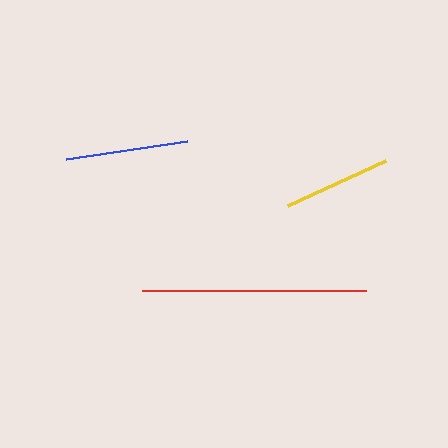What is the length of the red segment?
The red segment is approximately 224 pixels long.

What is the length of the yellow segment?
The yellow segment is approximately 108 pixels long.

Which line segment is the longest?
The red line is the longest at approximately 224 pixels.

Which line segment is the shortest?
The yellow line is the shortest at approximately 108 pixels.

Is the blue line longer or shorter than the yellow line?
The blue line is longer than the yellow line.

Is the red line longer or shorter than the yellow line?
The red line is longer than the yellow line.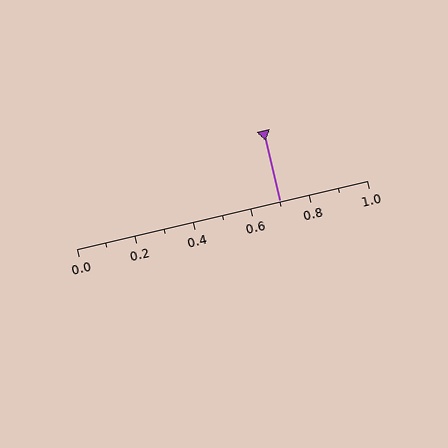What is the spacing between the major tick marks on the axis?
The major ticks are spaced 0.2 apart.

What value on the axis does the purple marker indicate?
The marker indicates approximately 0.7.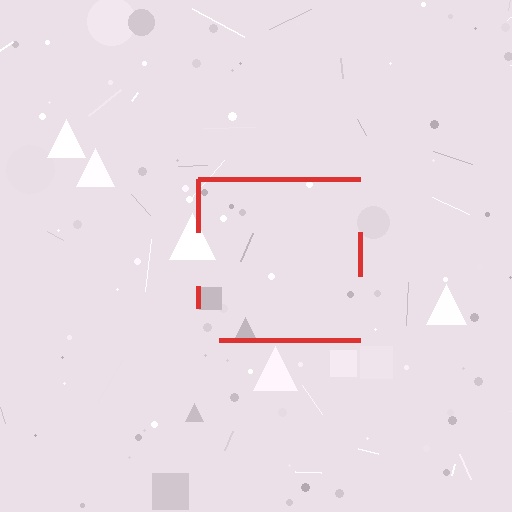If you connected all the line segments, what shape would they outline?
They would outline a square.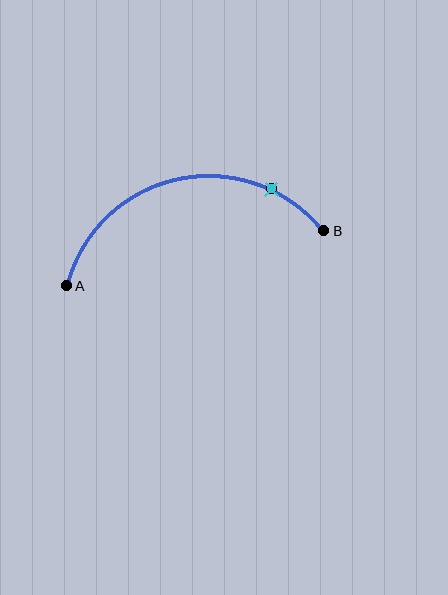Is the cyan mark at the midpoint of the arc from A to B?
No. The cyan mark lies on the arc but is closer to endpoint B. The arc midpoint would be at the point on the curve equidistant along the arc from both A and B.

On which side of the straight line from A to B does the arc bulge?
The arc bulges above the straight line connecting A and B.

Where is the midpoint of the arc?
The arc midpoint is the point on the curve farthest from the straight line joining A and B. It sits above that line.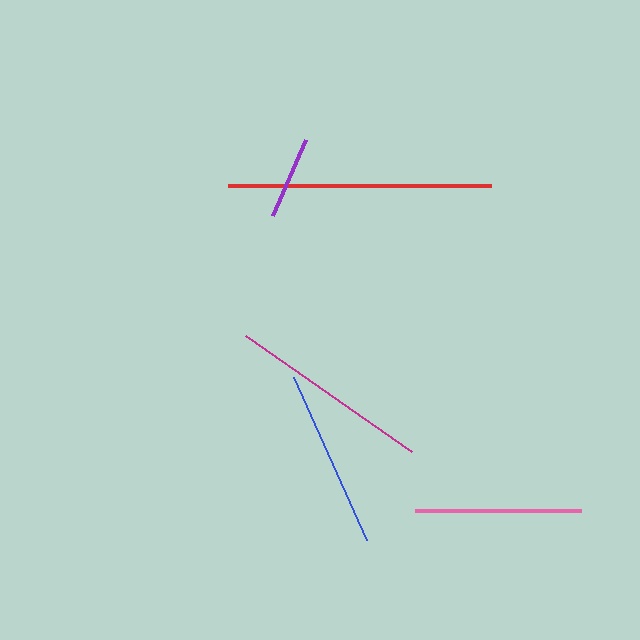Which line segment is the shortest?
The purple line is the shortest at approximately 83 pixels.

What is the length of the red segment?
The red segment is approximately 264 pixels long.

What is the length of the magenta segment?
The magenta segment is approximately 203 pixels long.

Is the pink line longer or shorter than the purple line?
The pink line is longer than the purple line.